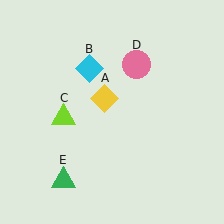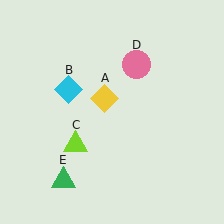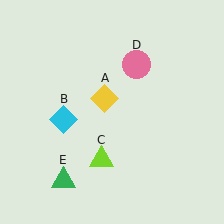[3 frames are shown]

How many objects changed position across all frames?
2 objects changed position: cyan diamond (object B), lime triangle (object C).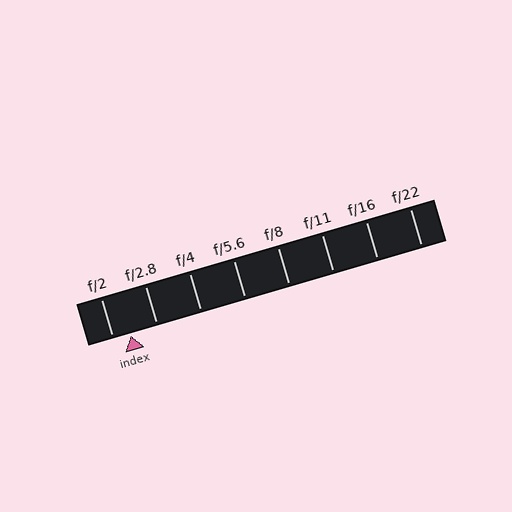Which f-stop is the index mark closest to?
The index mark is closest to f/2.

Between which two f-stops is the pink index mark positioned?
The index mark is between f/2 and f/2.8.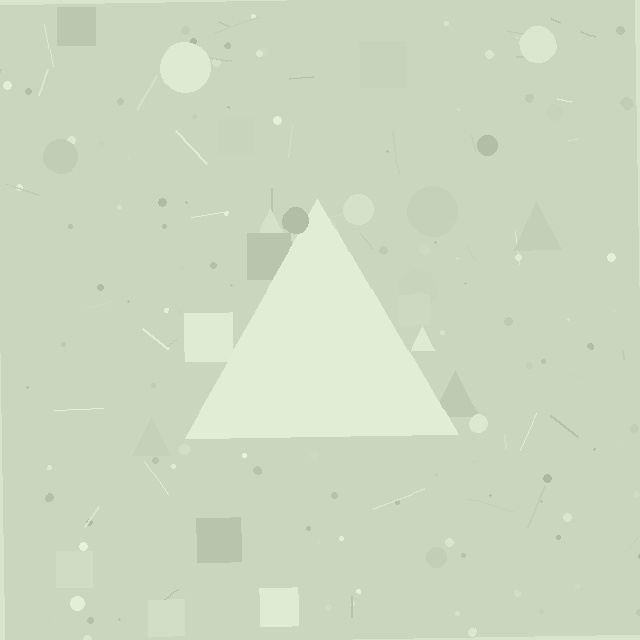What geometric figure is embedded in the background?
A triangle is embedded in the background.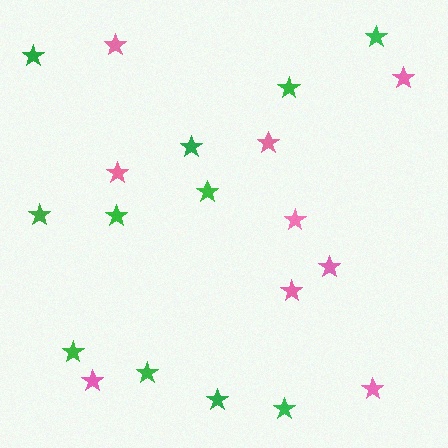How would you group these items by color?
There are 2 groups: one group of pink stars (9) and one group of green stars (11).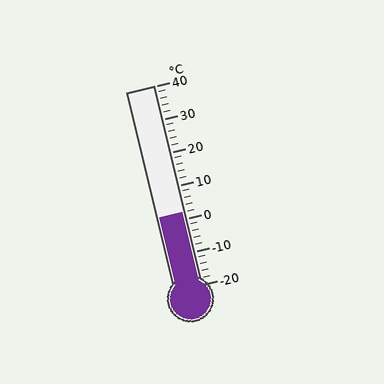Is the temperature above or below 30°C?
The temperature is below 30°C.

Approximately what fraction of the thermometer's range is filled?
The thermometer is filled to approximately 35% of its range.